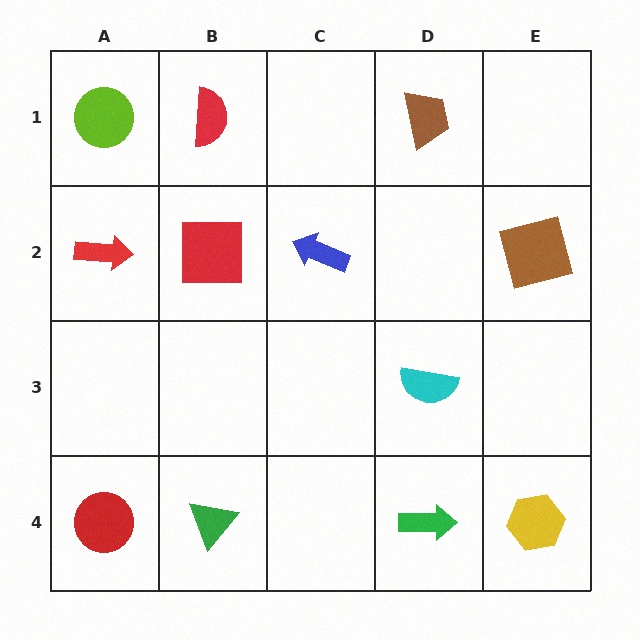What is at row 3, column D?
A cyan semicircle.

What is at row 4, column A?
A red circle.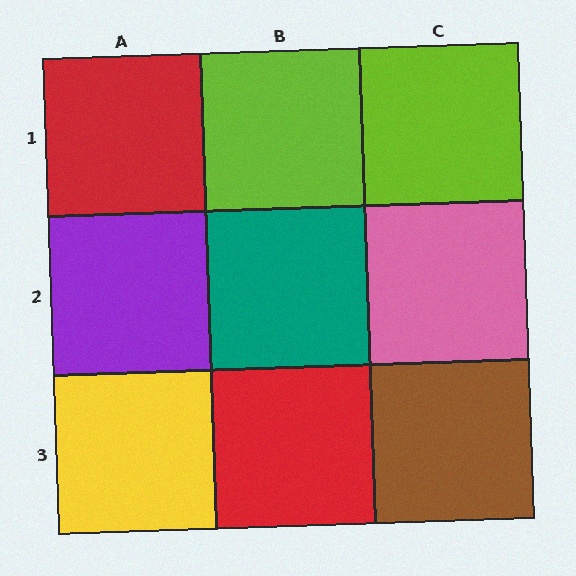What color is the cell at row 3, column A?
Yellow.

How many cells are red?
2 cells are red.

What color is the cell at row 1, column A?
Red.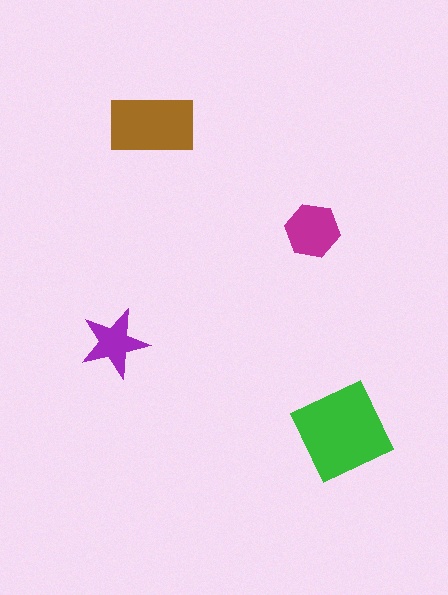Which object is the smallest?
The purple star.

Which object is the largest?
The green diamond.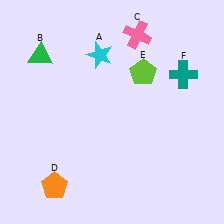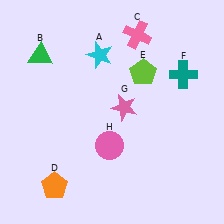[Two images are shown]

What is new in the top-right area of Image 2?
A pink star (G) was added in the top-right area of Image 2.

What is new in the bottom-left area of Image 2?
A pink circle (H) was added in the bottom-left area of Image 2.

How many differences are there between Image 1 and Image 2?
There are 2 differences between the two images.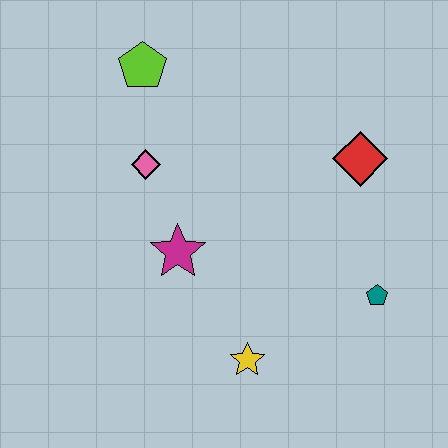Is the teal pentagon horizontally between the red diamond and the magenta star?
No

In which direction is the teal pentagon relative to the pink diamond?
The teal pentagon is to the right of the pink diamond.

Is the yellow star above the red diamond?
No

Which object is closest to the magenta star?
The pink diamond is closest to the magenta star.